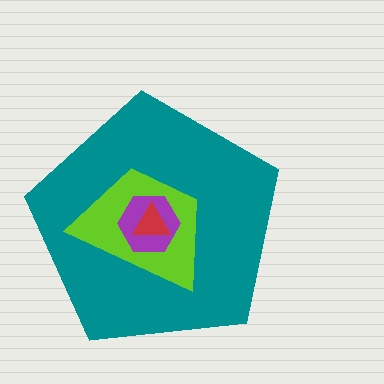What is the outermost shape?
The teal pentagon.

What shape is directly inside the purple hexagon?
The red triangle.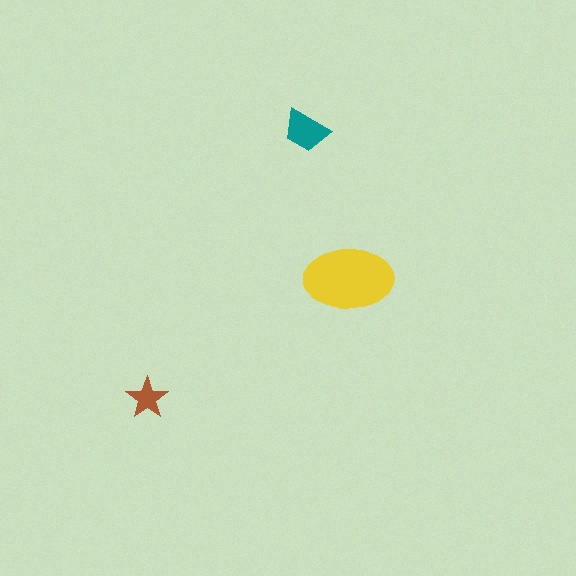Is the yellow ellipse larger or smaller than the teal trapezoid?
Larger.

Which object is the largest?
The yellow ellipse.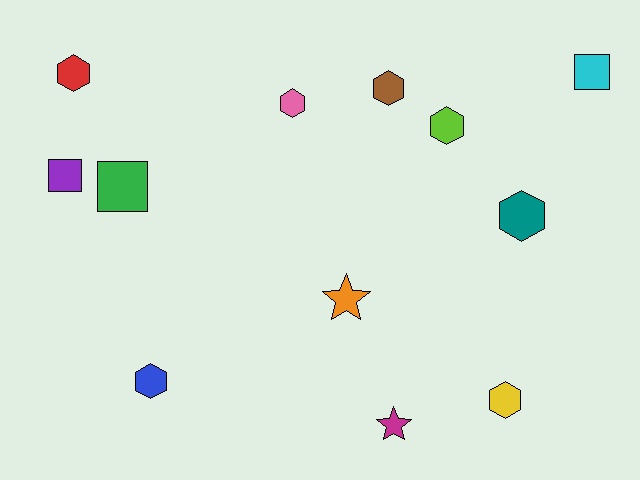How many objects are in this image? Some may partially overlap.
There are 12 objects.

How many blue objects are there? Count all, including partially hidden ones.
There is 1 blue object.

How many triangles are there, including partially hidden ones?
There are no triangles.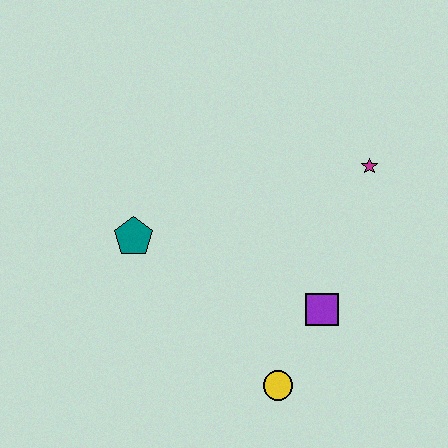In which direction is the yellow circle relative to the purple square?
The yellow circle is below the purple square.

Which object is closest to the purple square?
The yellow circle is closest to the purple square.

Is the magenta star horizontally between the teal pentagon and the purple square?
No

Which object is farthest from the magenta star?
The teal pentagon is farthest from the magenta star.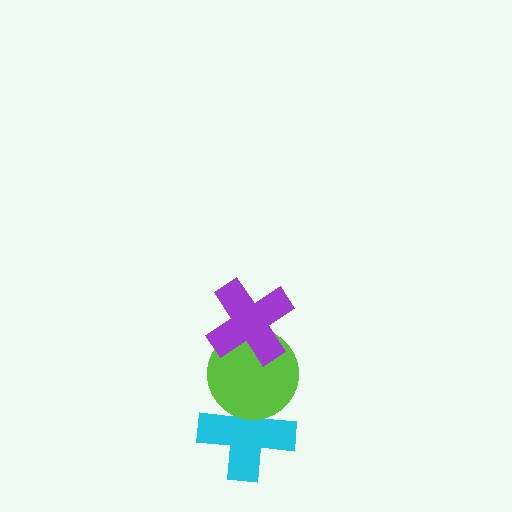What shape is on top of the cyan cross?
The lime circle is on top of the cyan cross.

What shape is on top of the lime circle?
The purple cross is on top of the lime circle.